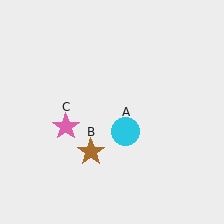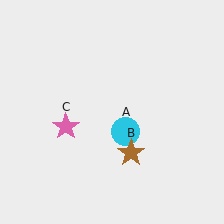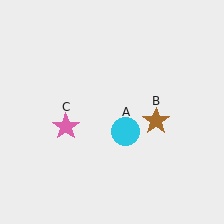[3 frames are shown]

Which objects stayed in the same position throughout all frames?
Cyan circle (object A) and pink star (object C) remained stationary.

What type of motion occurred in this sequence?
The brown star (object B) rotated counterclockwise around the center of the scene.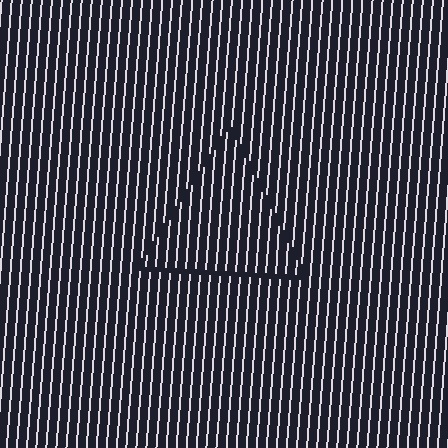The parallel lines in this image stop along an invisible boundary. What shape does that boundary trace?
An illusory triangle. The interior of the shape contains the same grating, shifted by half a period — the contour is defined by the phase discontinuity where line-ends from the inner and outer gratings abut.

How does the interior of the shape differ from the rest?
The interior of the shape contains the same grating, shifted by half a period — the contour is defined by the phase discontinuity where line-ends from the inner and outer gratings abut.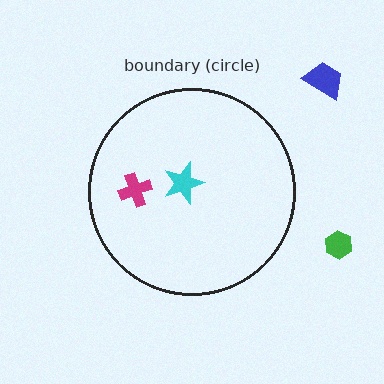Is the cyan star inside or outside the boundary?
Inside.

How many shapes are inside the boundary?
2 inside, 2 outside.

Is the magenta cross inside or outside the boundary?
Inside.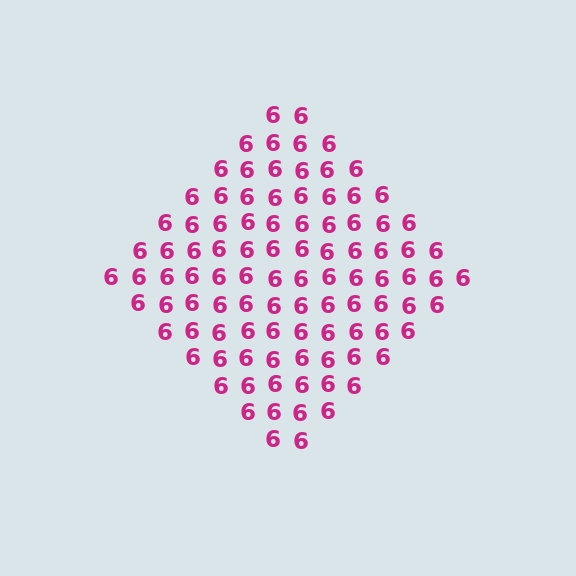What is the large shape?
The large shape is a diamond.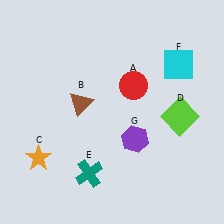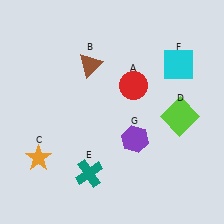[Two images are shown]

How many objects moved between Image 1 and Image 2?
1 object moved between the two images.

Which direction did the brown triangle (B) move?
The brown triangle (B) moved up.